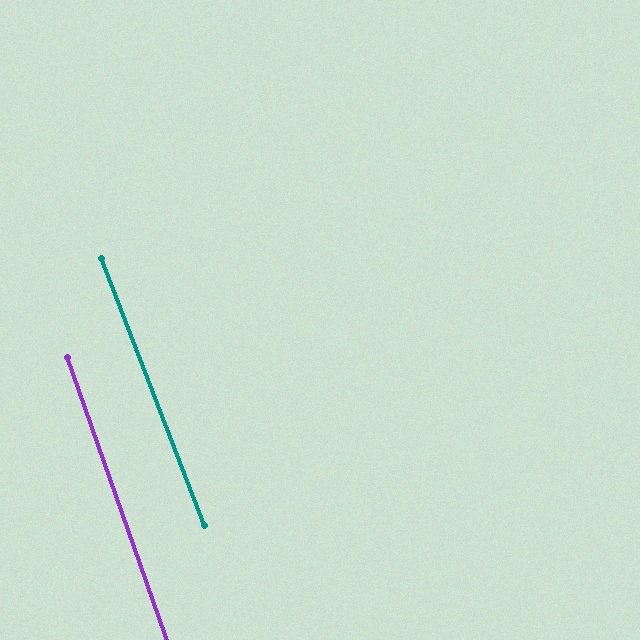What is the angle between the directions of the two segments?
Approximately 2 degrees.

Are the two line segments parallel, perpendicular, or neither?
Parallel — their directions differ by only 1.7°.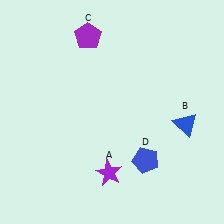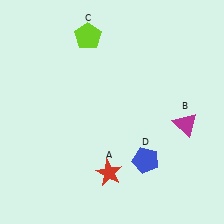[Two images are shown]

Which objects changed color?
A changed from purple to red. B changed from blue to magenta. C changed from purple to lime.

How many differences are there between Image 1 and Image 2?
There are 3 differences between the two images.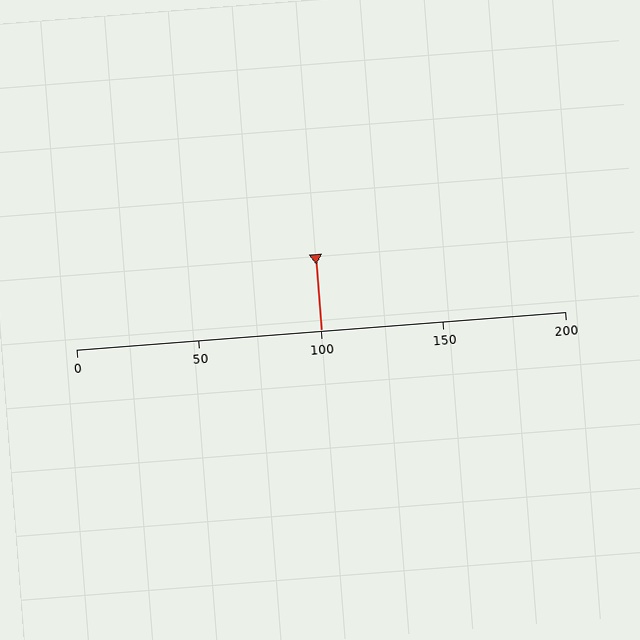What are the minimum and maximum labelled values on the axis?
The axis runs from 0 to 200.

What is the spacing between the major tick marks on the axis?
The major ticks are spaced 50 apart.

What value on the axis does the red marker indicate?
The marker indicates approximately 100.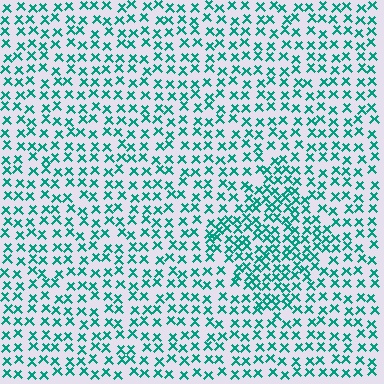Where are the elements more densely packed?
The elements are more densely packed inside the diamond boundary.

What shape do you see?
I see a diamond.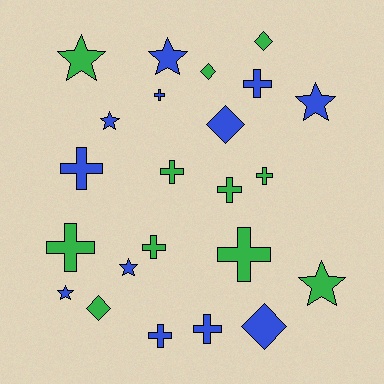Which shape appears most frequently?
Cross, with 11 objects.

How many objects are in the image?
There are 23 objects.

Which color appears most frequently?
Blue, with 12 objects.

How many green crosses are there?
There are 6 green crosses.